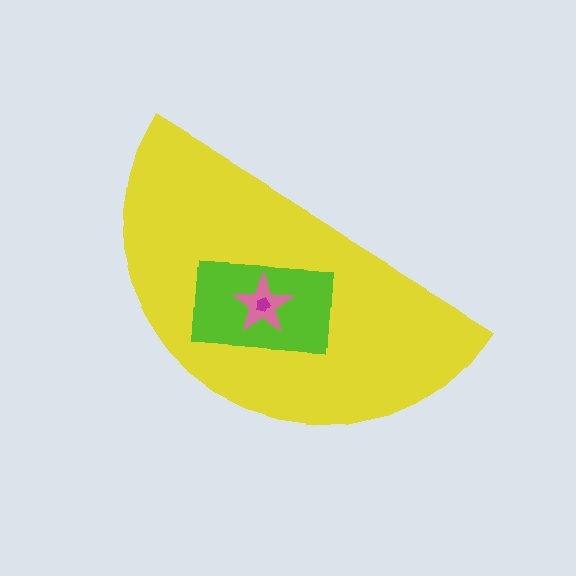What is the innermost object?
The magenta pentagon.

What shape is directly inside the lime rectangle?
The pink star.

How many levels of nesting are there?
4.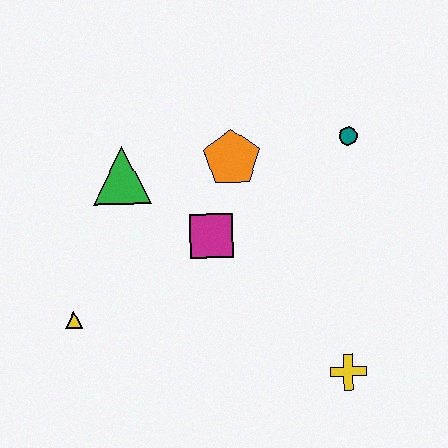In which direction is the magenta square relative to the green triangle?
The magenta square is to the right of the green triangle.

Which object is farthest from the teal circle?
The yellow triangle is farthest from the teal circle.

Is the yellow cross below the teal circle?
Yes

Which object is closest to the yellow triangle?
The green triangle is closest to the yellow triangle.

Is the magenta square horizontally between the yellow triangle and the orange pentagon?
Yes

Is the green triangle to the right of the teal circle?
No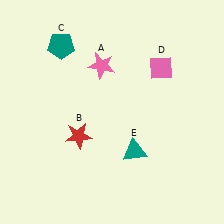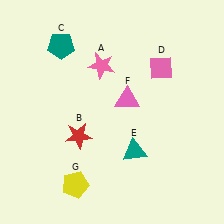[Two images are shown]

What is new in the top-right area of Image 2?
A pink triangle (F) was added in the top-right area of Image 2.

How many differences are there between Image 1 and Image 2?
There are 2 differences between the two images.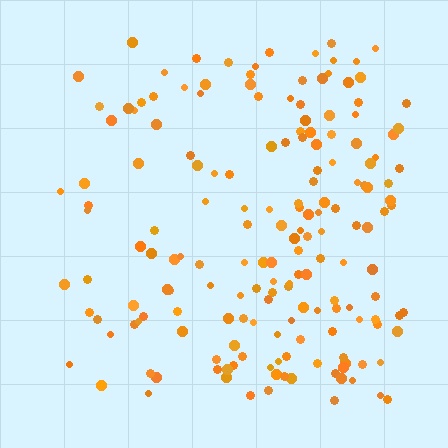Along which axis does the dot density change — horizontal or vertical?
Horizontal.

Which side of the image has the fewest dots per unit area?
The left.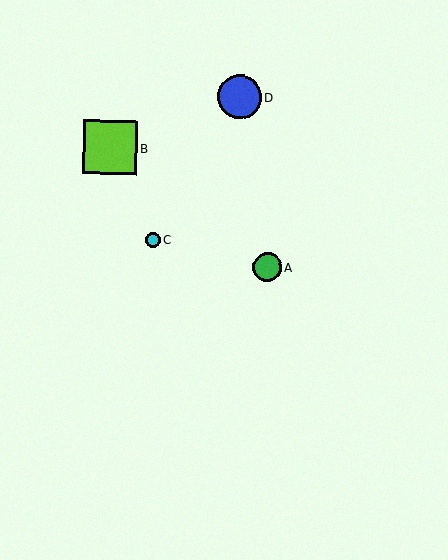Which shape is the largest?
The lime square (labeled B) is the largest.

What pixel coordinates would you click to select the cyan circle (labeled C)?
Click at (153, 240) to select the cyan circle C.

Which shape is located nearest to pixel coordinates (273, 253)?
The green circle (labeled A) at (267, 267) is nearest to that location.